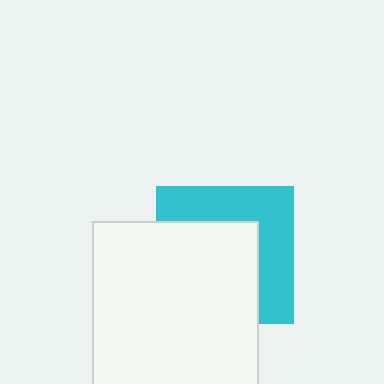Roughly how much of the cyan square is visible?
A small part of it is visible (roughly 44%).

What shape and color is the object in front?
The object in front is a white square.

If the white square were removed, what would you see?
You would see the complete cyan square.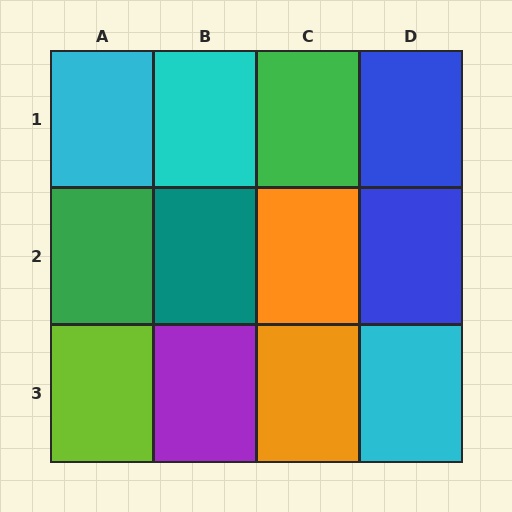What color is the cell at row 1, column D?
Blue.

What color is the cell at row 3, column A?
Lime.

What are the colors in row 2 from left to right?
Green, teal, orange, blue.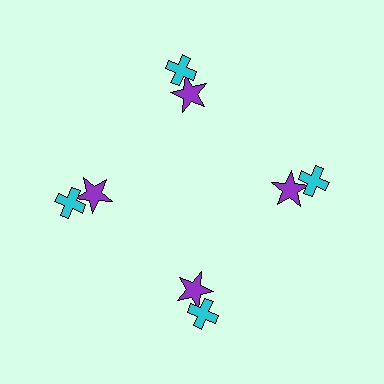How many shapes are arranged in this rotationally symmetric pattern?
There are 8 shapes, arranged in 4 groups of 2.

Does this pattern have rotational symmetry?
Yes, this pattern has 4-fold rotational symmetry. It looks the same after rotating 90 degrees around the center.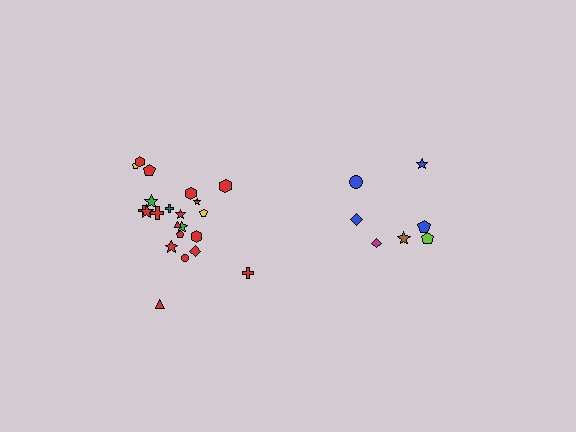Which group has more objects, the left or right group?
The left group.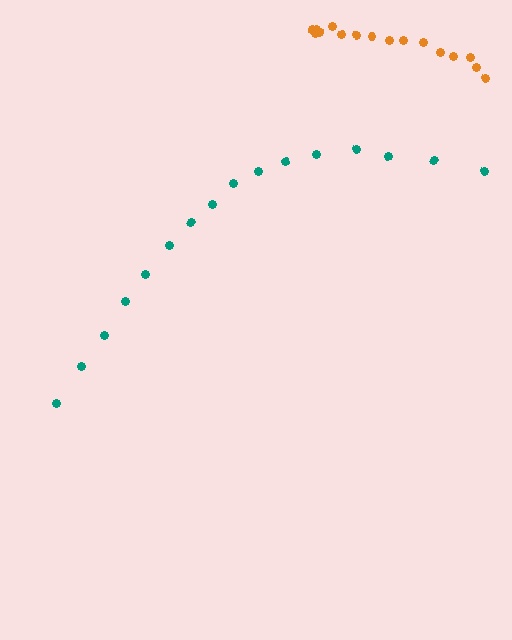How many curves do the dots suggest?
There are 2 distinct paths.